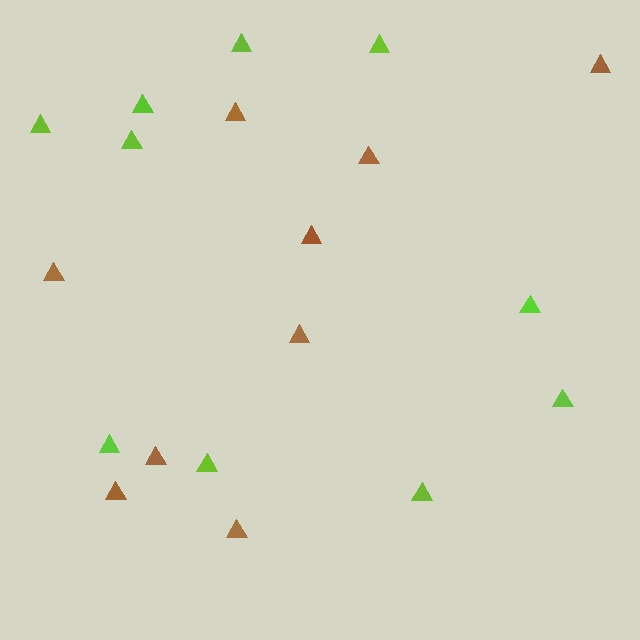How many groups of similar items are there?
There are 2 groups: one group of lime triangles (10) and one group of brown triangles (9).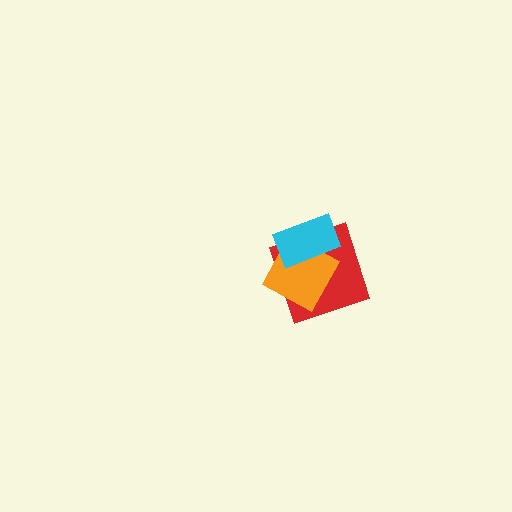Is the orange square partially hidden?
Yes, it is partially covered by another shape.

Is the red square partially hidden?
Yes, it is partially covered by another shape.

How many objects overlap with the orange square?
2 objects overlap with the orange square.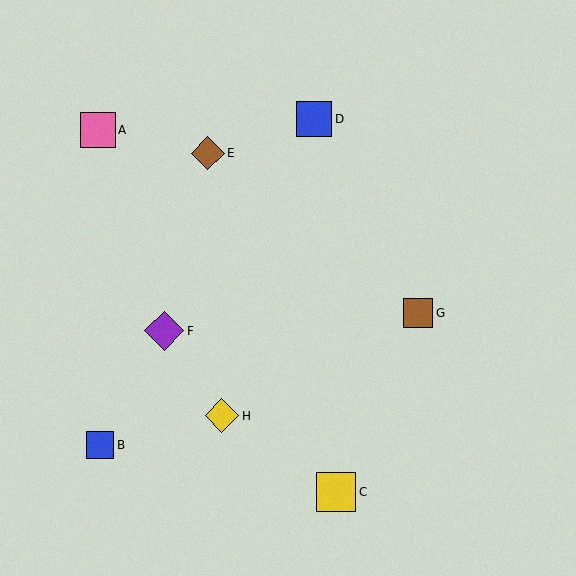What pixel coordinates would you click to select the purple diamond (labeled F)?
Click at (164, 331) to select the purple diamond F.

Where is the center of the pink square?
The center of the pink square is at (98, 130).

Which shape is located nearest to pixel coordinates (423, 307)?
The brown square (labeled G) at (418, 313) is nearest to that location.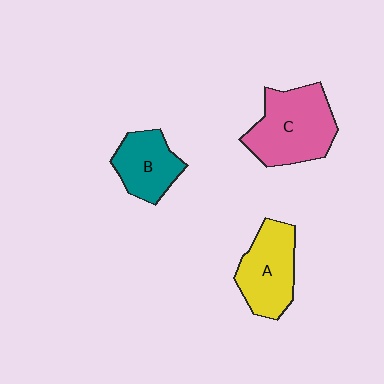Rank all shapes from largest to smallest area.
From largest to smallest: C (pink), A (yellow), B (teal).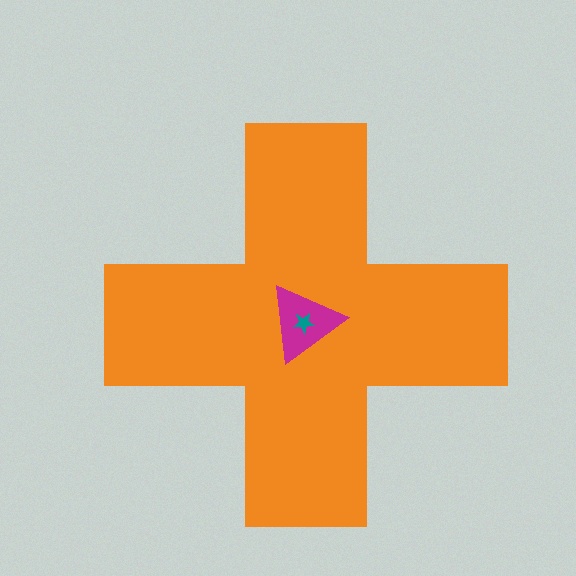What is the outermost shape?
The orange cross.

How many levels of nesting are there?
3.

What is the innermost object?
The teal star.